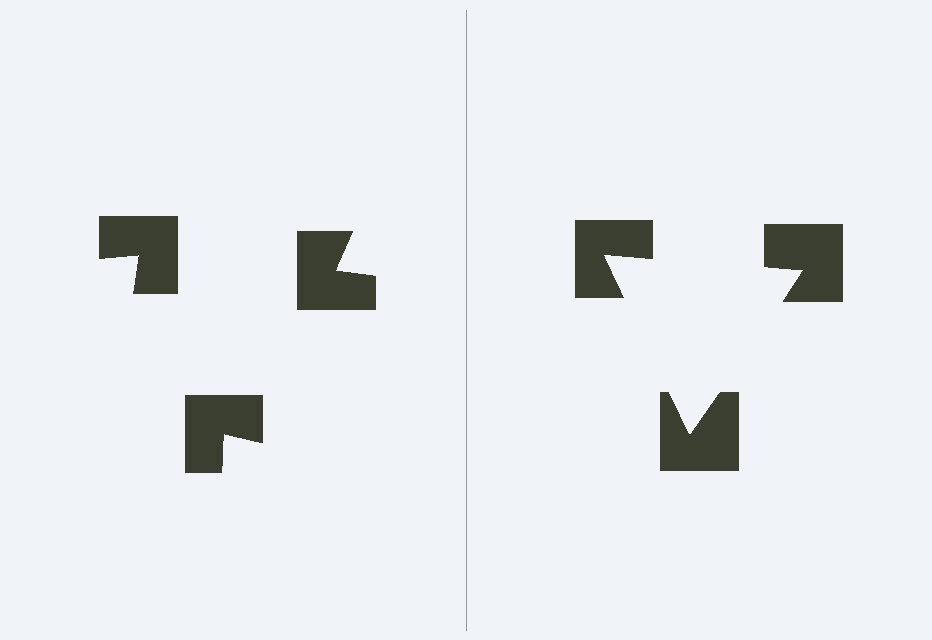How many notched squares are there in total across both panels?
6 — 3 on each side.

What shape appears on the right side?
An illusory triangle.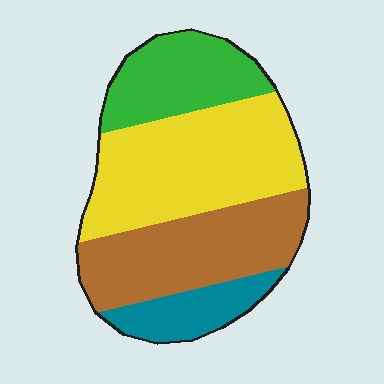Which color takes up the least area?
Teal, at roughly 10%.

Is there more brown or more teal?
Brown.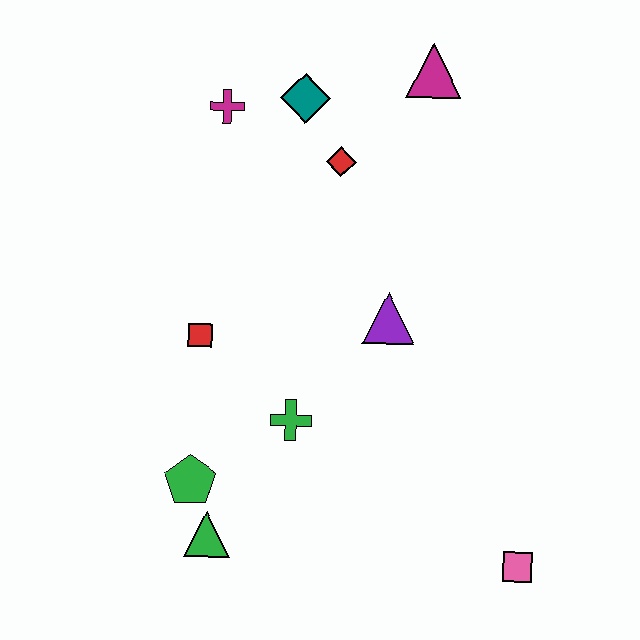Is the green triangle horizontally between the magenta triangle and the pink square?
No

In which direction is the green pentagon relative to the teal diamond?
The green pentagon is below the teal diamond.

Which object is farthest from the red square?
The pink square is farthest from the red square.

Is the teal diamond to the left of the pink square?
Yes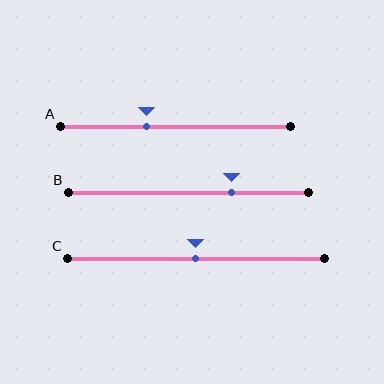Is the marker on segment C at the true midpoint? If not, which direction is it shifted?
Yes, the marker on segment C is at the true midpoint.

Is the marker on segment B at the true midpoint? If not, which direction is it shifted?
No, the marker on segment B is shifted to the right by about 18% of the segment length.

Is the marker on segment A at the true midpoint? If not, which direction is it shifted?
No, the marker on segment A is shifted to the left by about 12% of the segment length.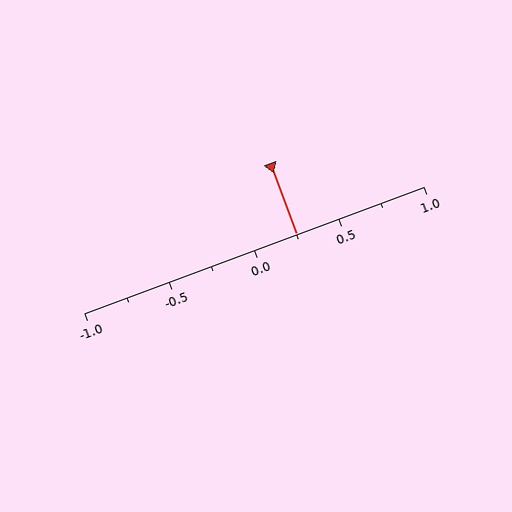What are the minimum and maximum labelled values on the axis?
The axis runs from -1.0 to 1.0.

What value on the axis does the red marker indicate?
The marker indicates approximately 0.25.